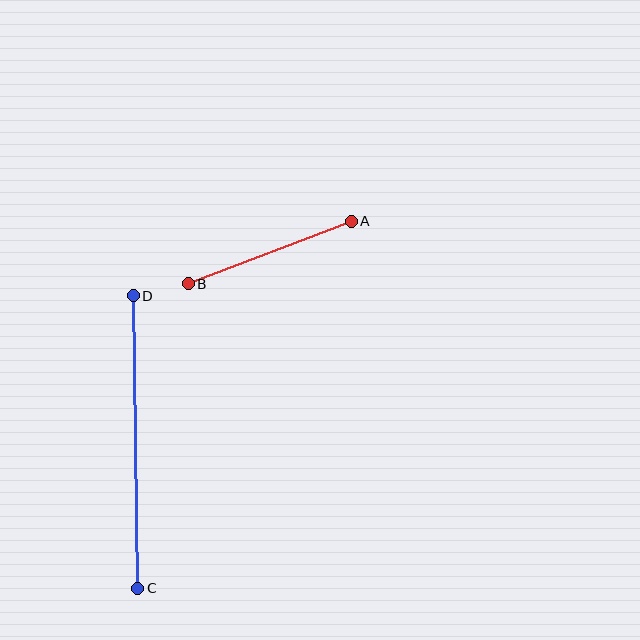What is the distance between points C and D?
The distance is approximately 292 pixels.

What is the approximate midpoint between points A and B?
The midpoint is at approximately (270, 252) pixels.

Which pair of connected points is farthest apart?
Points C and D are farthest apart.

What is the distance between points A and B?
The distance is approximately 174 pixels.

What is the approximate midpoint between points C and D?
The midpoint is at approximately (136, 442) pixels.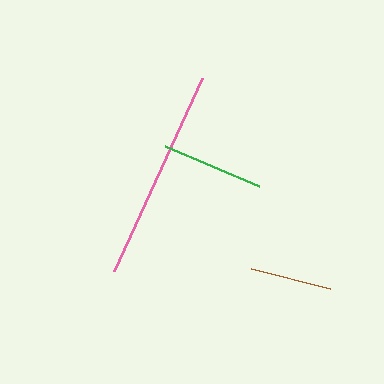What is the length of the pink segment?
The pink segment is approximately 212 pixels long.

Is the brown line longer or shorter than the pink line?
The pink line is longer than the brown line.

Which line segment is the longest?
The pink line is the longest at approximately 212 pixels.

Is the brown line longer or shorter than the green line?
The green line is longer than the brown line.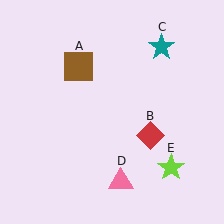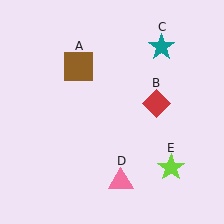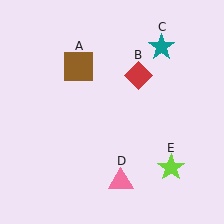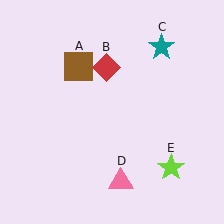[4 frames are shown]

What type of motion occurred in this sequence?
The red diamond (object B) rotated counterclockwise around the center of the scene.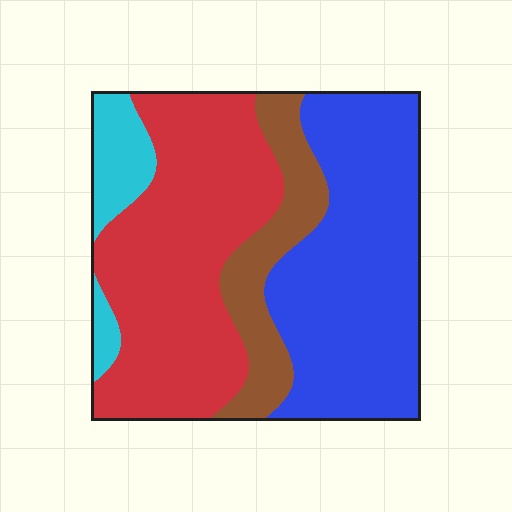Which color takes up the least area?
Cyan, at roughly 10%.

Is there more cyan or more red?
Red.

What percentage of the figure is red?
Red covers about 40% of the figure.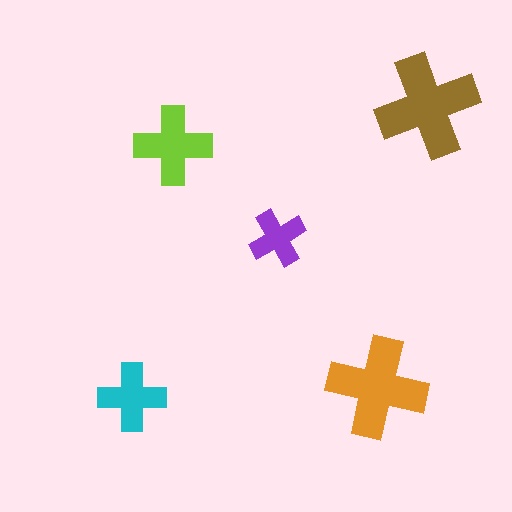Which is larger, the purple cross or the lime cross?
The lime one.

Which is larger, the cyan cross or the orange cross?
The orange one.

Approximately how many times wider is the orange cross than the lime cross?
About 1.5 times wider.